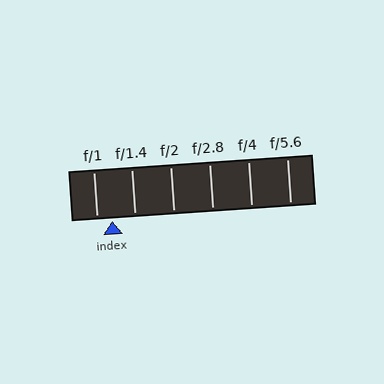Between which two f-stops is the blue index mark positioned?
The index mark is between f/1 and f/1.4.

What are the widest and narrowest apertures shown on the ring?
The widest aperture shown is f/1 and the narrowest is f/5.6.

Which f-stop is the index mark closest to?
The index mark is closest to f/1.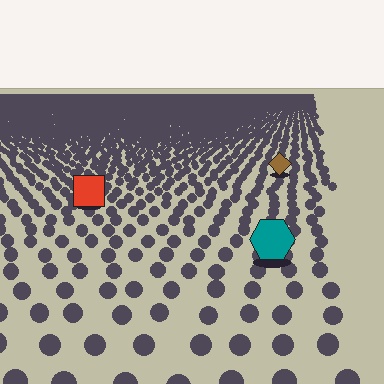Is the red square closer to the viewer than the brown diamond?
Yes. The red square is closer — you can tell from the texture gradient: the ground texture is coarser near it.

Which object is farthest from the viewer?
The brown diamond is farthest from the viewer. It appears smaller and the ground texture around it is denser.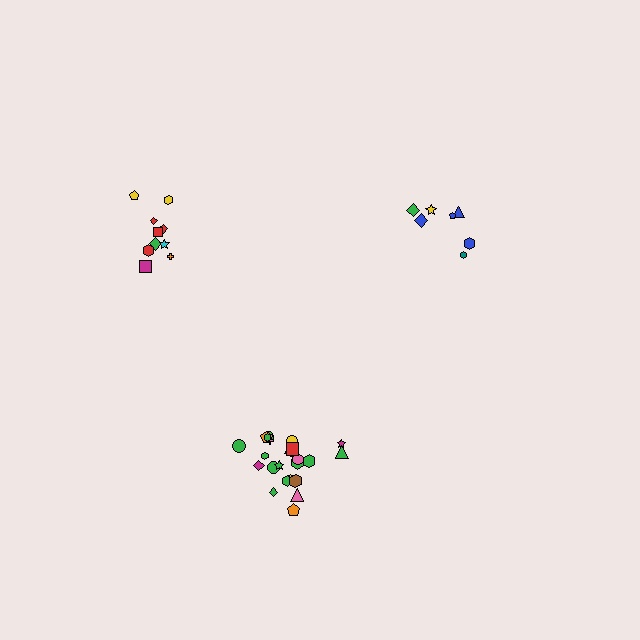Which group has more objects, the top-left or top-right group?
The top-left group.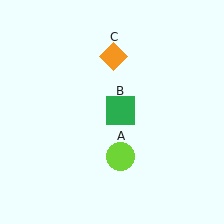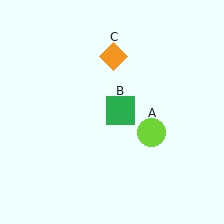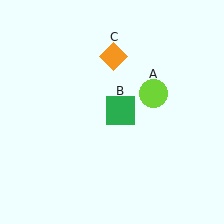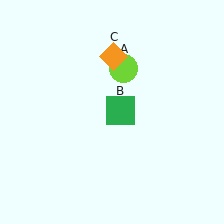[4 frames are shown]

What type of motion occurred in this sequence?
The lime circle (object A) rotated counterclockwise around the center of the scene.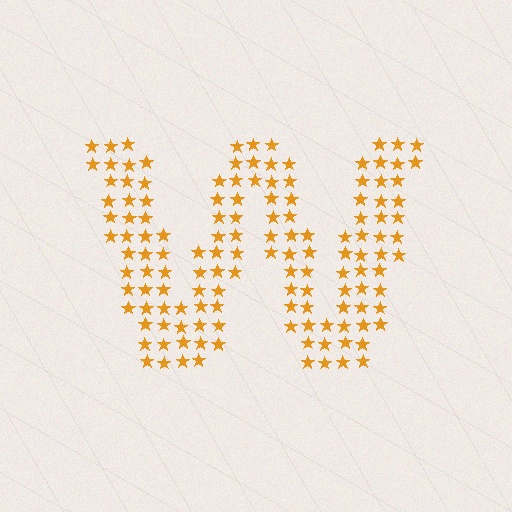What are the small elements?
The small elements are stars.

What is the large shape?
The large shape is the letter W.